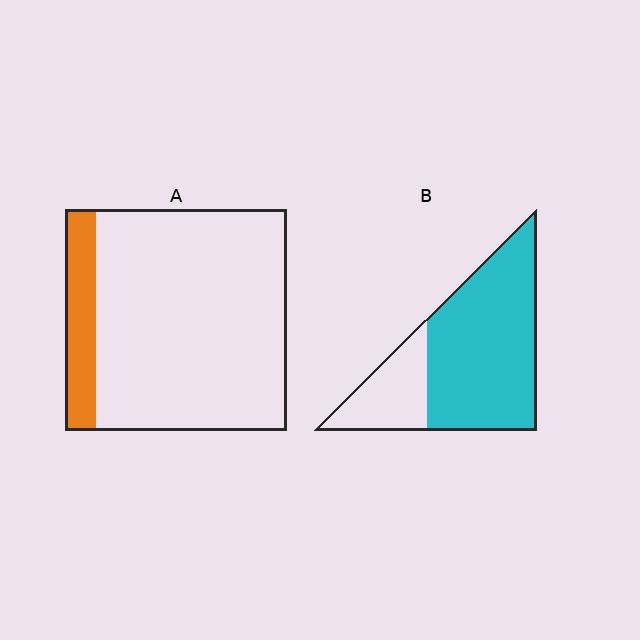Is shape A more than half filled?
No.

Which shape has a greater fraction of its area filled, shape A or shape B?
Shape B.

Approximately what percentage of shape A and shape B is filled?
A is approximately 15% and B is approximately 75%.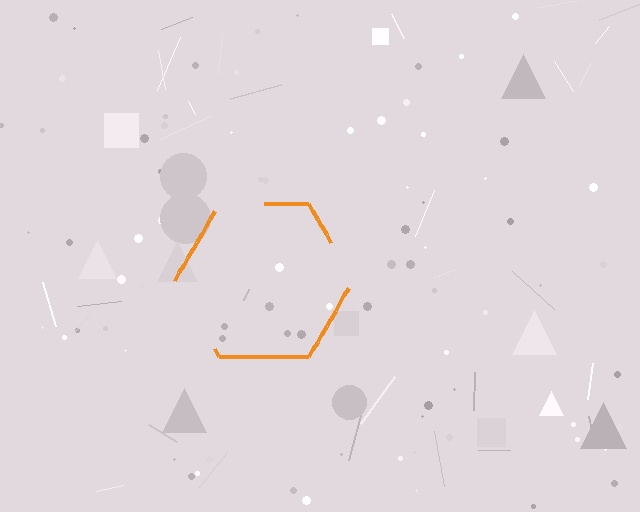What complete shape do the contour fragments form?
The contour fragments form a hexagon.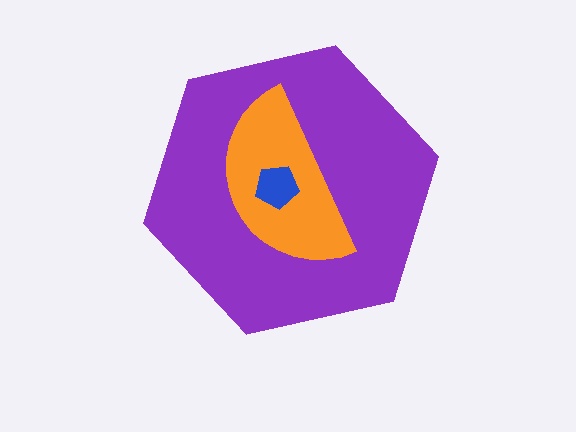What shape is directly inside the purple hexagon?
The orange semicircle.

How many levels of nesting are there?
3.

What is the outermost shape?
The purple hexagon.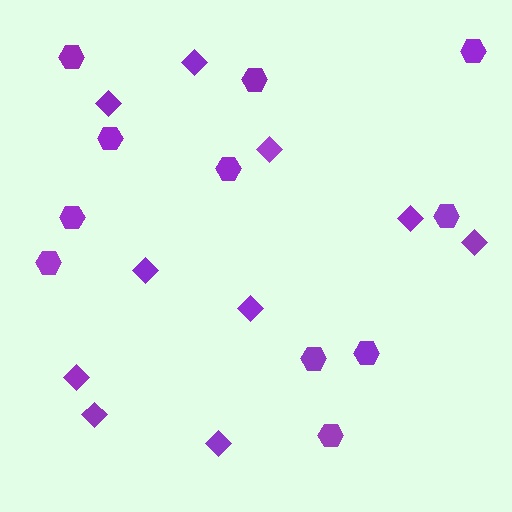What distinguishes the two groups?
There are 2 groups: one group of diamonds (10) and one group of hexagons (11).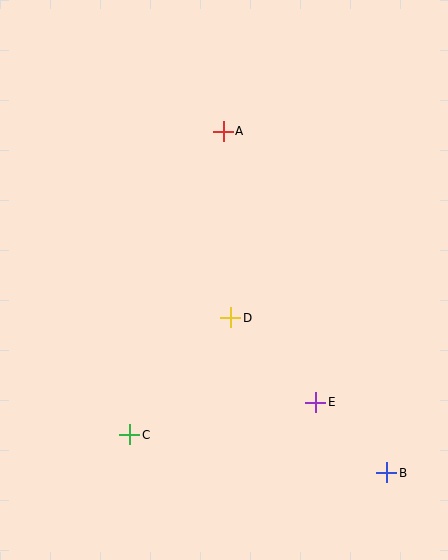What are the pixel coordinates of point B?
Point B is at (387, 473).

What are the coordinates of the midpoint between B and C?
The midpoint between B and C is at (258, 454).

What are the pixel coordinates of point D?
Point D is at (231, 318).